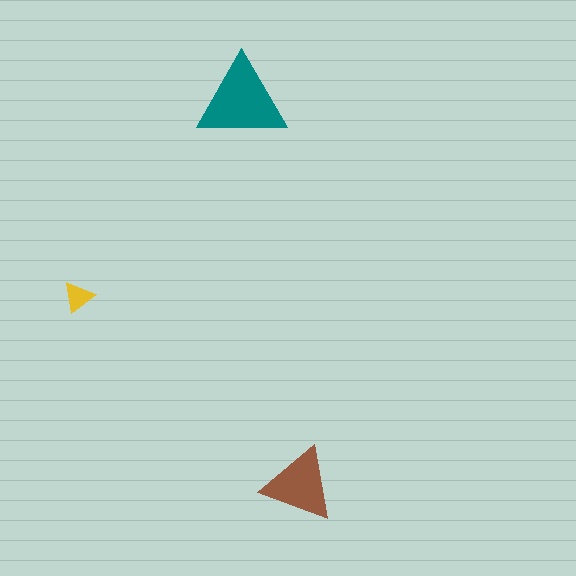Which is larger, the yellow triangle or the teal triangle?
The teal one.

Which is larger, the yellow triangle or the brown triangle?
The brown one.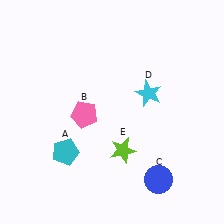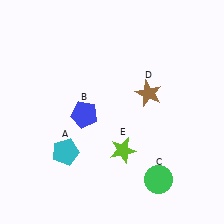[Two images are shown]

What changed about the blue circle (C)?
In Image 1, C is blue. In Image 2, it changed to green.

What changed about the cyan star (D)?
In Image 1, D is cyan. In Image 2, it changed to brown.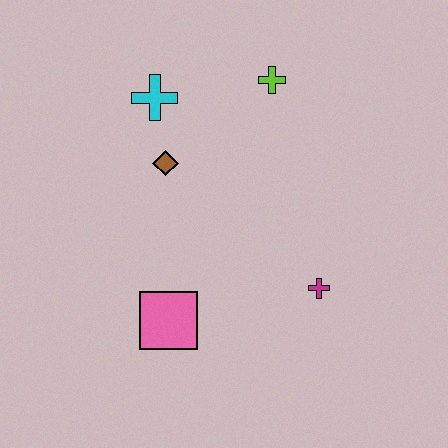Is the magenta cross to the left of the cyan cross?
No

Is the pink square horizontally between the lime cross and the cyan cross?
Yes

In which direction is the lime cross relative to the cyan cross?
The lime cross is to the right of the cyan cross.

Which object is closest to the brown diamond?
The cyan cross is closest to the brown diamond.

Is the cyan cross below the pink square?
No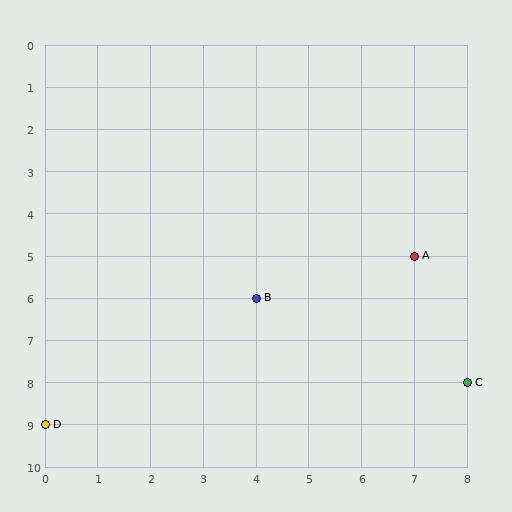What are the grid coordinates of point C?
Point C is at grid coordinates (8, 8).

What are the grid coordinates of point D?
Point D is at grid coordinates (0, 9).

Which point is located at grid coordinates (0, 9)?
Point D is at (0, 9).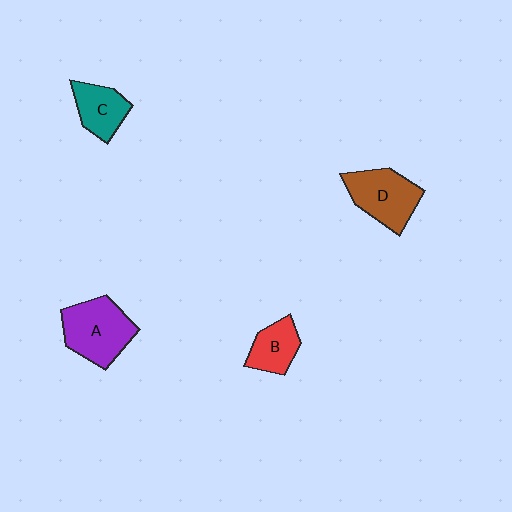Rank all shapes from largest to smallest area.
From largest to smallest: A (purple), D (brown), C (teal), B (red).